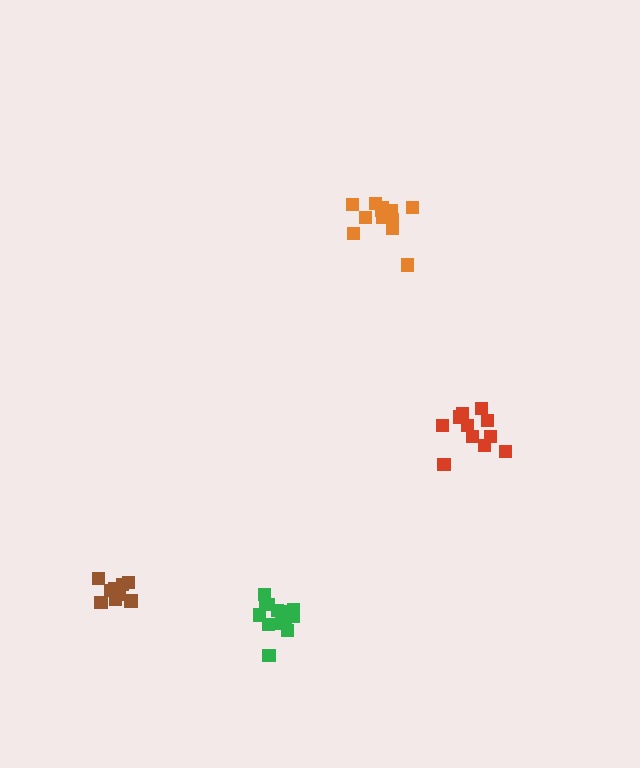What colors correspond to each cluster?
The clusters are colored: orange, green, brown, red.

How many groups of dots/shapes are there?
There are 4 groups.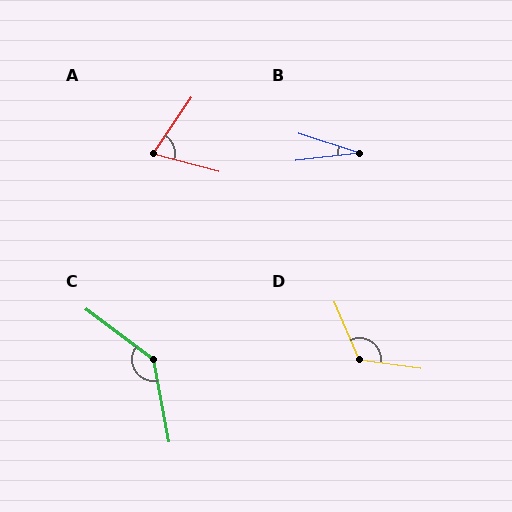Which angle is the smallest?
B, at approximately 24 degrees.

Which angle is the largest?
C, at approximately 137 degrees.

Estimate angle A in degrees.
Approximately 71 degrees.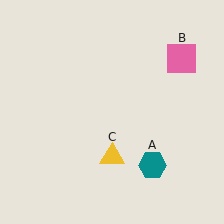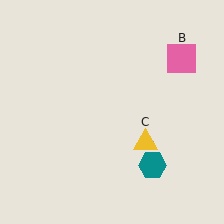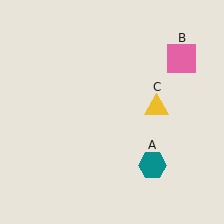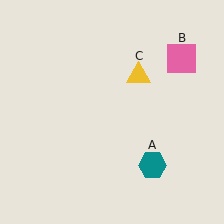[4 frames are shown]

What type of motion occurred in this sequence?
The yellow triangle (object C) rotated counterclockwise around the center of the scene.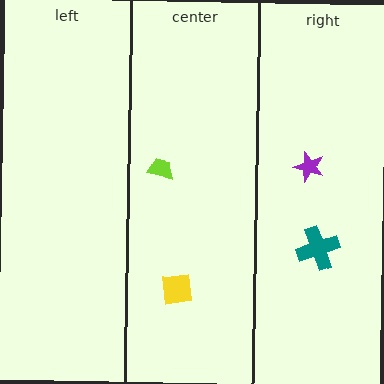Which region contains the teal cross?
The right region.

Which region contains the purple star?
The right region.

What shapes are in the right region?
The purple star, the teal cross.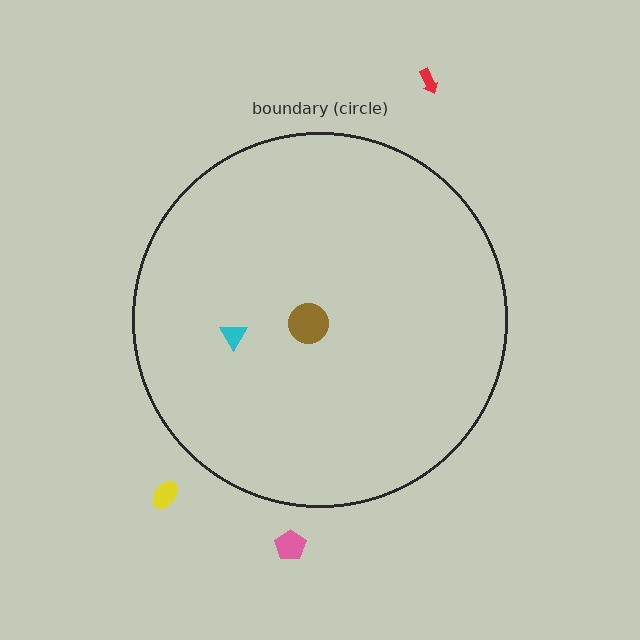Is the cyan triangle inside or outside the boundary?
Inside.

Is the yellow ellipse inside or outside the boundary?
Outside.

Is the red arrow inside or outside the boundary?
Outside.